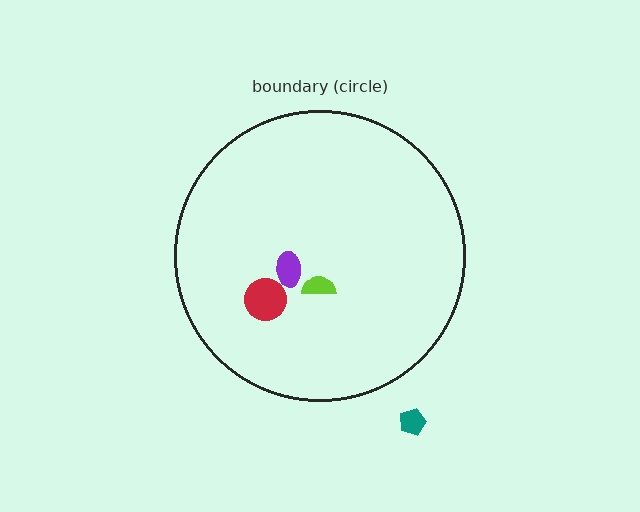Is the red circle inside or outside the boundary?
Inside.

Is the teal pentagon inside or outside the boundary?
Outside.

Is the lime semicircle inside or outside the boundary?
Inside.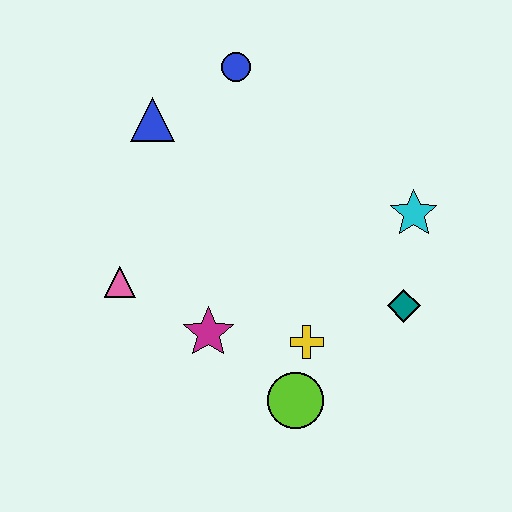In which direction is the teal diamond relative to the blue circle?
The teal diamond is below the blue circle.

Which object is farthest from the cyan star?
The pink triangle is farthest from the cyan star.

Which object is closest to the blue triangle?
The blue circle is closest to the blue triangle.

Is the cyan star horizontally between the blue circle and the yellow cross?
No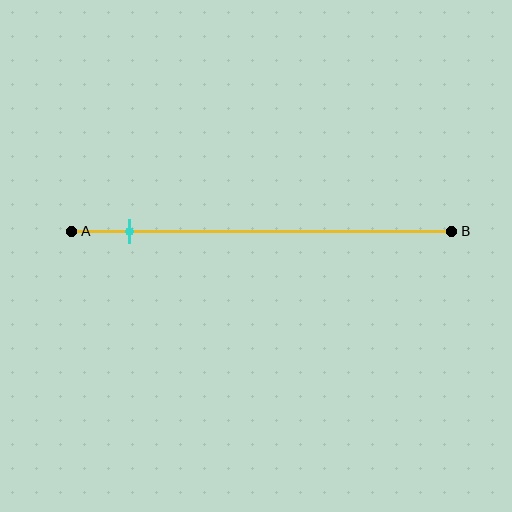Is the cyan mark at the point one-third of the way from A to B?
No, the mark is at about 15% from A, not at the 33% one-third point.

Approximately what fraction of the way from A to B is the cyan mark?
The cyan mark is approximately 15% of the way from A to B.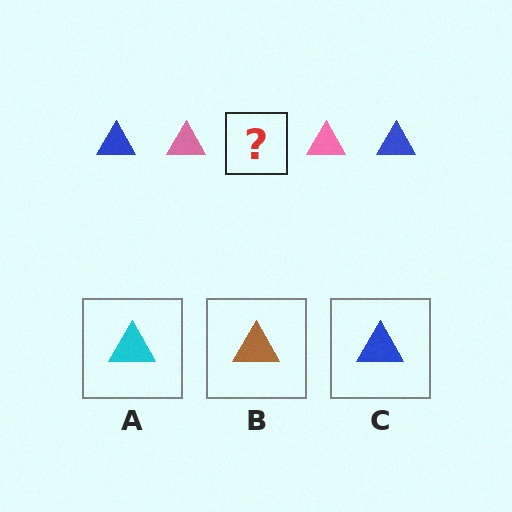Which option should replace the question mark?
Option C.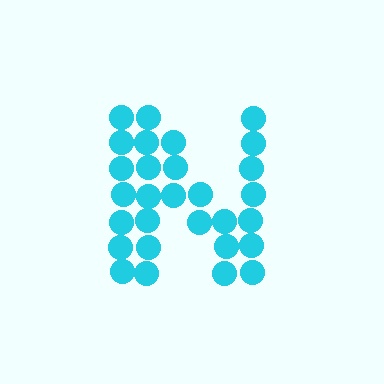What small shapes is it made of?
It is made of small circles.